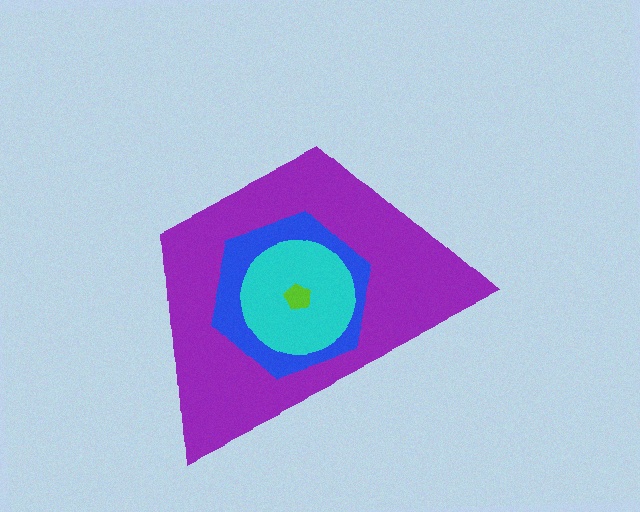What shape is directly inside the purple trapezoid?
The blue hexagon.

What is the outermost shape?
The purple trapezoid.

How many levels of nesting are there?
4.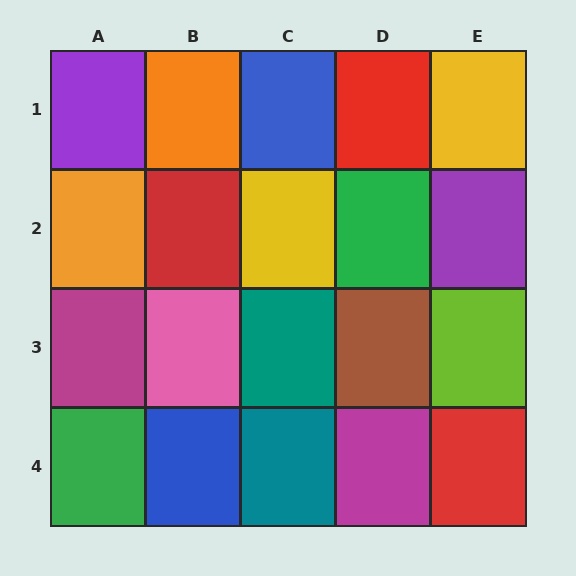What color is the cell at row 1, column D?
Red.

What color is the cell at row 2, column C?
Yellow.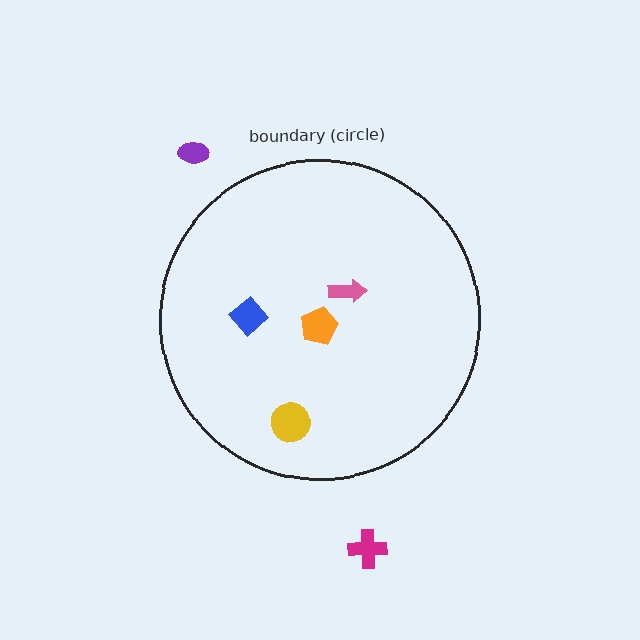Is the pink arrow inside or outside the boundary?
Inside.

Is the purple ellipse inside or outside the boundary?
Outside.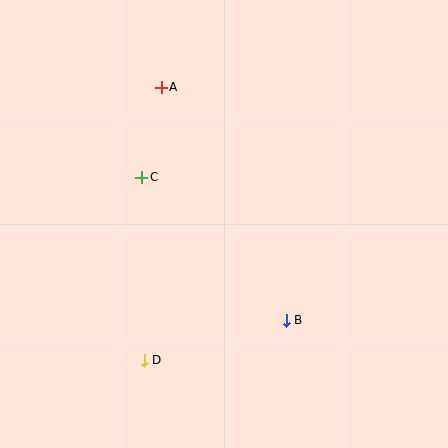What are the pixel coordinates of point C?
Point C is at (142, 177).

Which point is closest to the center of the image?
Point C at (142, 177) is closest to the center.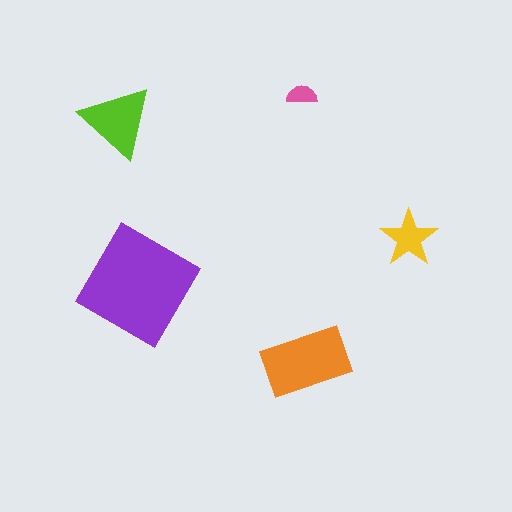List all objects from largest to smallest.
The purple diamond, the orange rectangle, the lime triangle, the yellow star, the pink semicircle.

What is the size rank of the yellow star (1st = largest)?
4th.